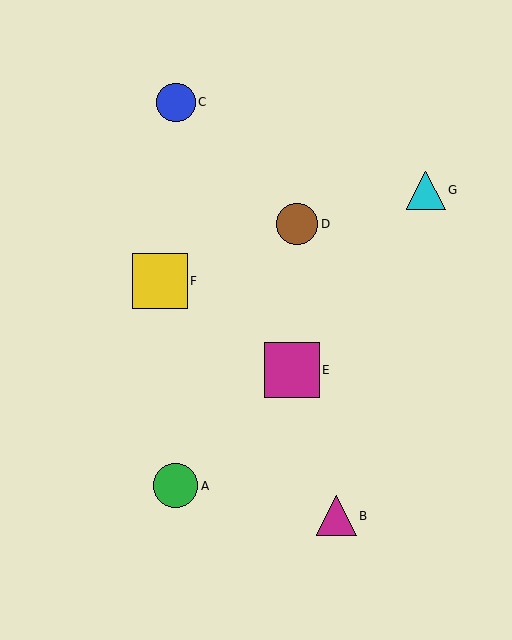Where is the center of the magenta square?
The center of the magenta square is at (292, 370).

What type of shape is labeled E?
Shape E is a magenta square.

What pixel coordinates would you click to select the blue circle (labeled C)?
Click at (176, 102) to select the blue circle C.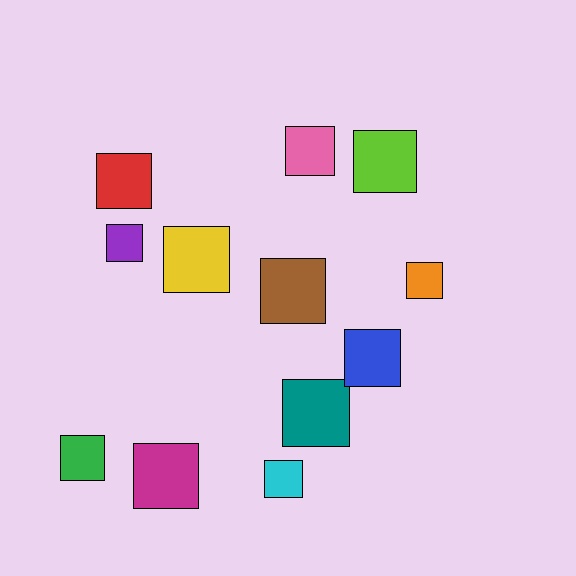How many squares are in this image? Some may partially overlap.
There are 12 squares.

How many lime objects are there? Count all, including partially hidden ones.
There is 1 lime object.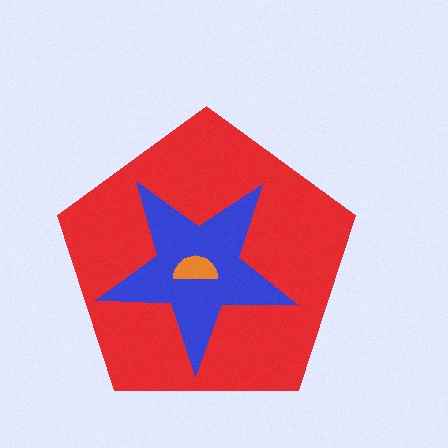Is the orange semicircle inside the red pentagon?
Yes.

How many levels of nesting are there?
3.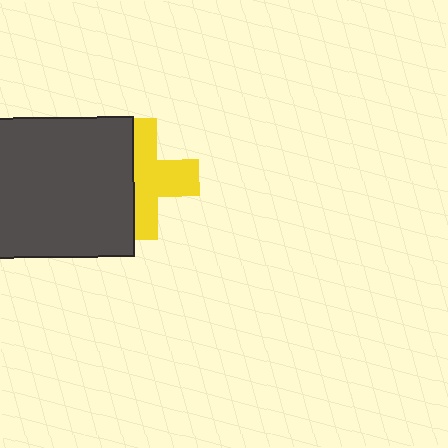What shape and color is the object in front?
The object in front is a dark gray square.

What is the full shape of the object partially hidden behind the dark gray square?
The partially hidden object is a yellow cross.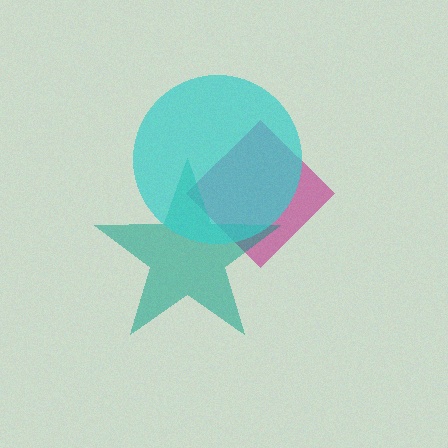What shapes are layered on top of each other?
The layered shapes are: a magenta diamond, a teal star, a cyan circle.